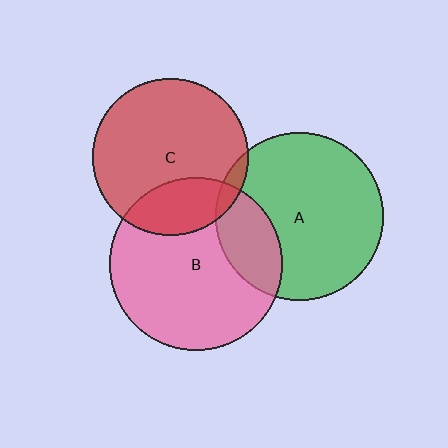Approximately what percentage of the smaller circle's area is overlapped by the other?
Approximately 5%.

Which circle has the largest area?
Circle B (pink).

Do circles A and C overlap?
Yes.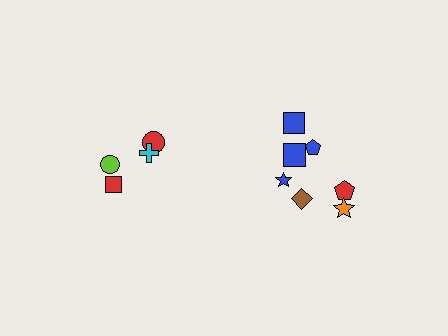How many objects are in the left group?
There are 4 objects.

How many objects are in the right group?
There are 7 objects.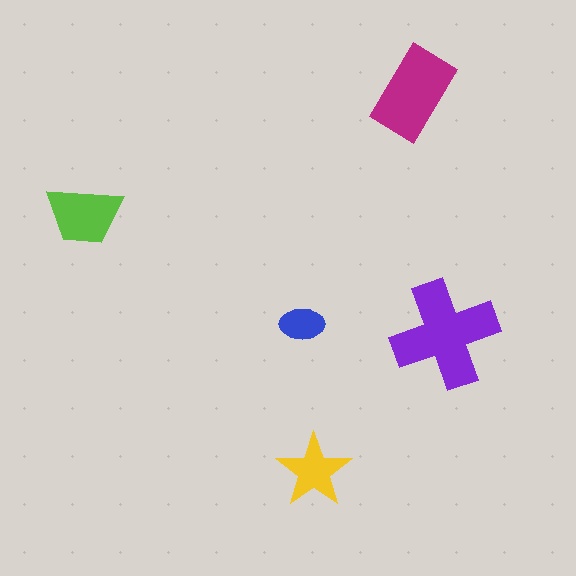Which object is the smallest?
The blue ellipse.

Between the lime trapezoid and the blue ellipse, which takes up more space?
The lime trapezoid.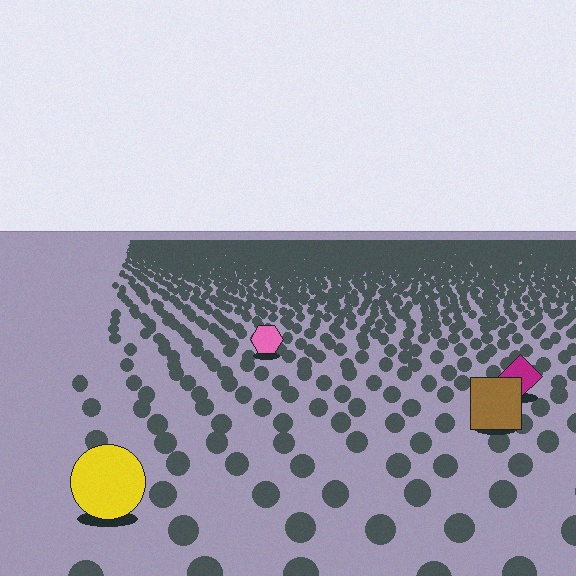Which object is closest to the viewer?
The yellow circle is closest. The texture marks near it are larger and more spread out.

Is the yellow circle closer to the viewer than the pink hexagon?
Yes. The yellow circle is closer — you can tell from the texture gradient: the ground texture is coarser near it.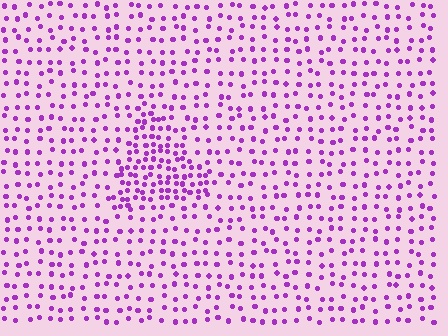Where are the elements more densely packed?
The elements are more densely packed inside the triangle boundary.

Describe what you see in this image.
The image contains small purple elements arranged at two different densities. A triangle-shaped region is visible where the elements are more densely packed than the surrounding area.